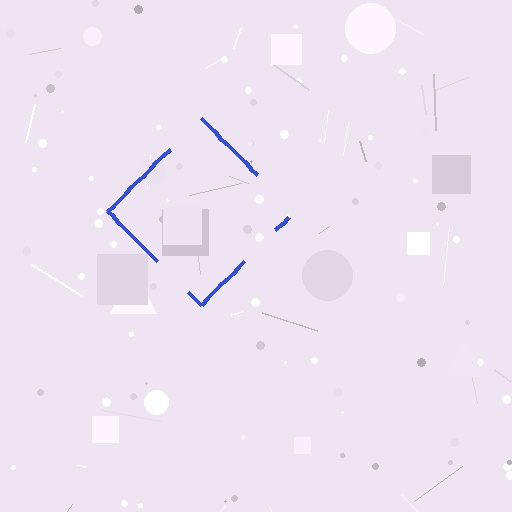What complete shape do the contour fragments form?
The contour fragments form a diamond.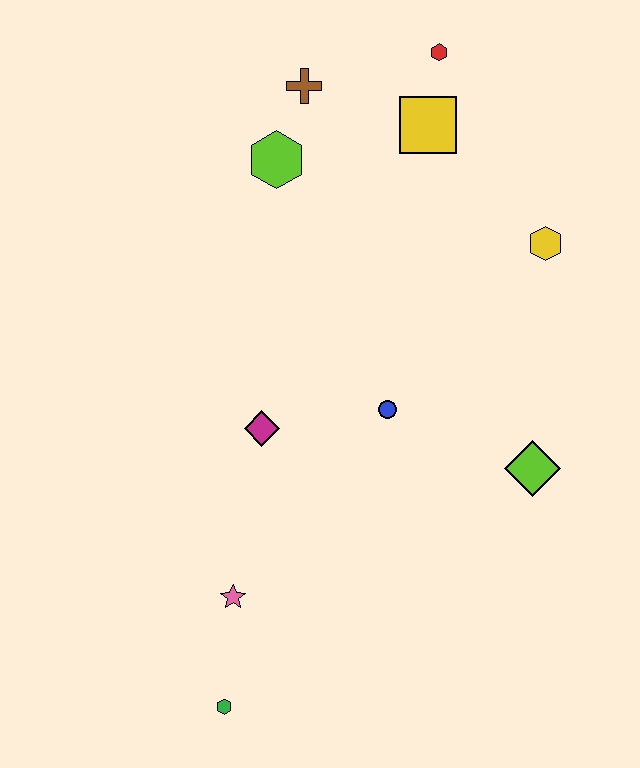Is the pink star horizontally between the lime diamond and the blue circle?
No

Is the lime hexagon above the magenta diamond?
Yes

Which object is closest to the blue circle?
The magenta diamond is closest to the blue circle.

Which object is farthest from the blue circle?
The red hexagon is farthest from the blue circle.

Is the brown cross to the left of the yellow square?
Yes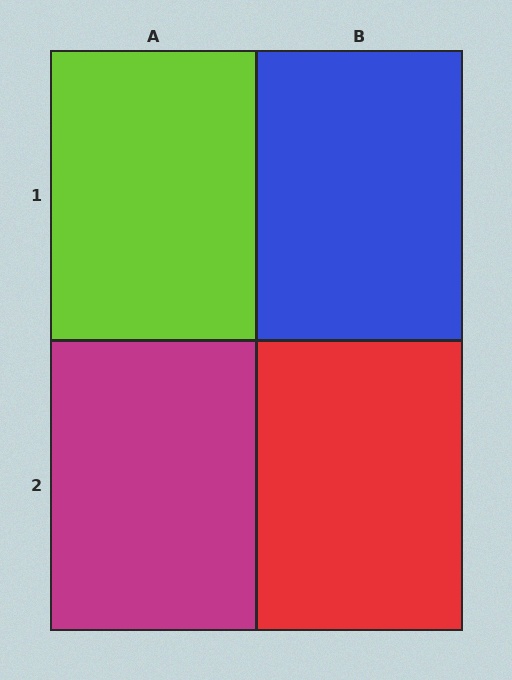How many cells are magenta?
1 cell is magenta.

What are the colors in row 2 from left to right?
Magenta, red.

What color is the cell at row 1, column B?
Blue.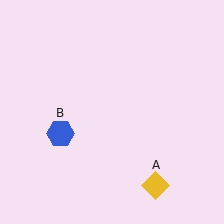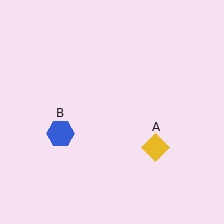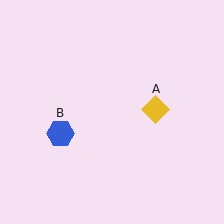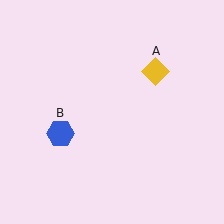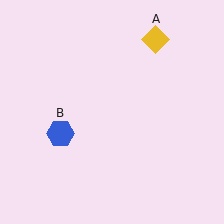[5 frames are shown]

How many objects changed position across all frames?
1 object changed position: yellow diamond (object A).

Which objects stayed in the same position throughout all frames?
Blue hexagon (object B) remained stationary.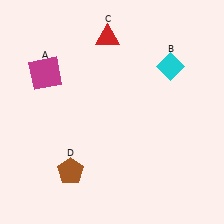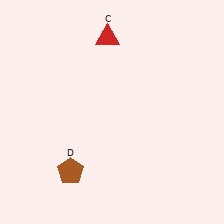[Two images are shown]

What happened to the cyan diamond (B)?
The cyan diamond (B) was removed in Image 2. It was in the top-right area of Image 1.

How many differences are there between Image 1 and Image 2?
There are 2 differences between the two images.